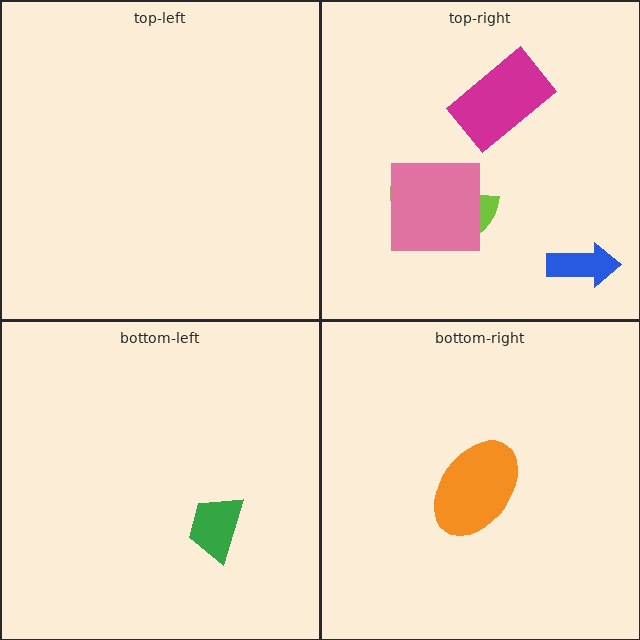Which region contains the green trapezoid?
The bottom-left region.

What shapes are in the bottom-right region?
The orange ellipse.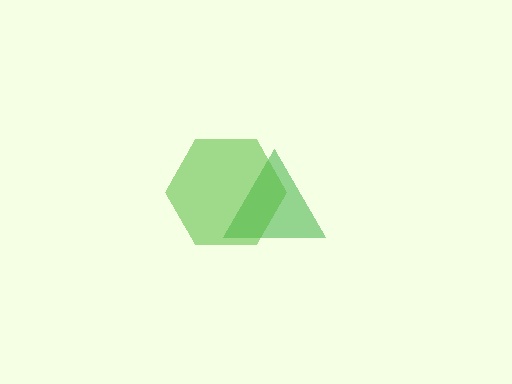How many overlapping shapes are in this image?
There are 2 overlapping shapes in the image.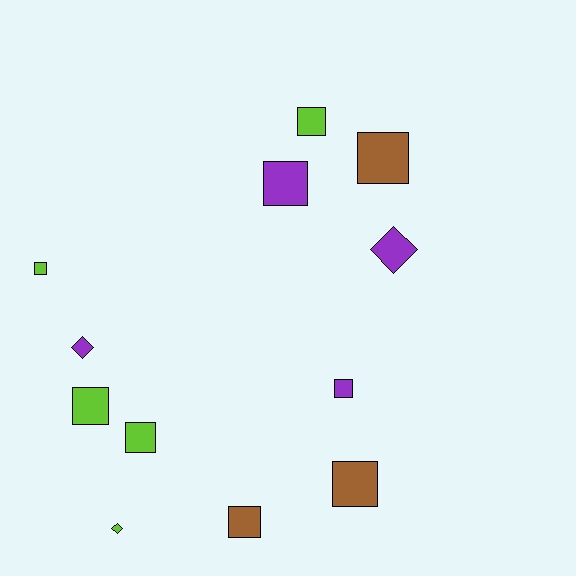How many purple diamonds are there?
There are 2 purple diamonds.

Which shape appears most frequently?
Square, with 9 objects.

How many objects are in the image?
There are 12 objects.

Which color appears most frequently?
Lime, with 5 objects.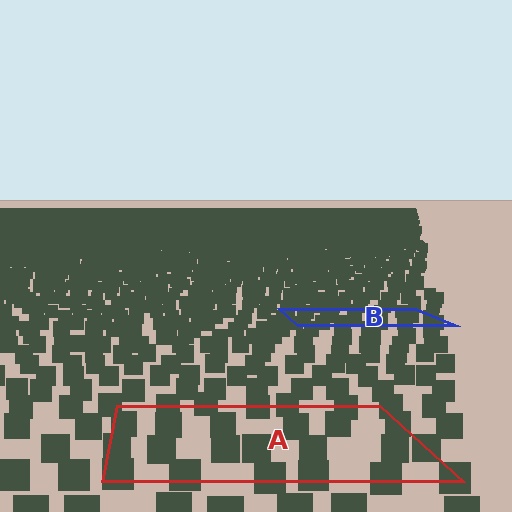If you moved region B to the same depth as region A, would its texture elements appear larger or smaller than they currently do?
They would appear larger. At a closer depth, the same texture elements are projected at a bigger on-screen size.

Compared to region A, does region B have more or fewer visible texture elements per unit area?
Region B has more texture elements per unit area — they are packed more densely because it is farther away.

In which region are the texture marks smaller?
The texture marks are smaller in region B, because it is farther away.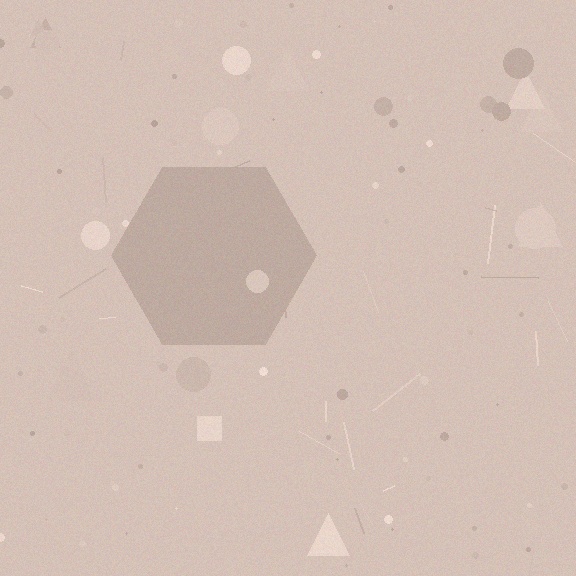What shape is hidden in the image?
A hexagon is hidden in the image.